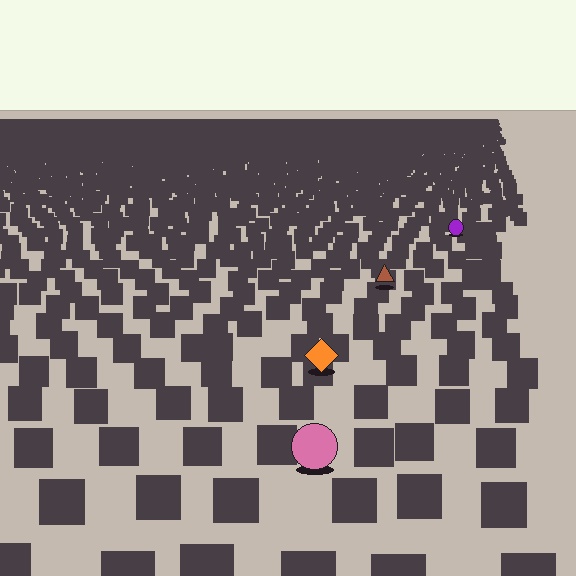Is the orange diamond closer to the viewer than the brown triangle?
Yes. The orange diamond is closer — you can tell from the texture gradient: the ground texture is coarser near it.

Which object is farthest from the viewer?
The purple circle is farthest from the viewer. It appears smaller and the ground texture around it is denser.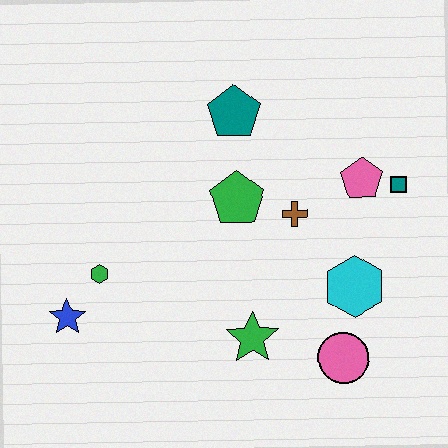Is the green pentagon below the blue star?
No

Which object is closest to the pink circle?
The cyan hexagon is closest to the pink circle.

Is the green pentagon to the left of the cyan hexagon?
Yes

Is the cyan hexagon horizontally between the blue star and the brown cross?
No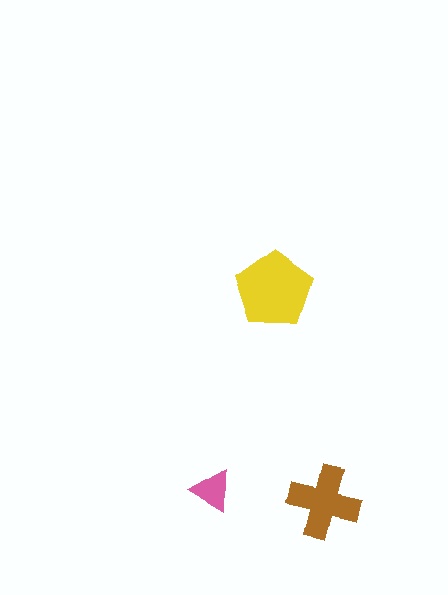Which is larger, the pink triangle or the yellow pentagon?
The yellow pentagon.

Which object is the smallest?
The pink triangle.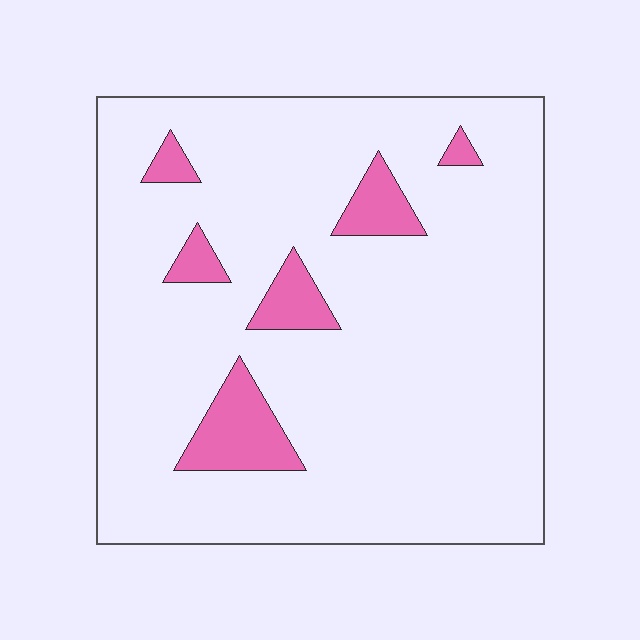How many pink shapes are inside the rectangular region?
6.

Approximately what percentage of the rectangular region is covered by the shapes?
Approximately 10%.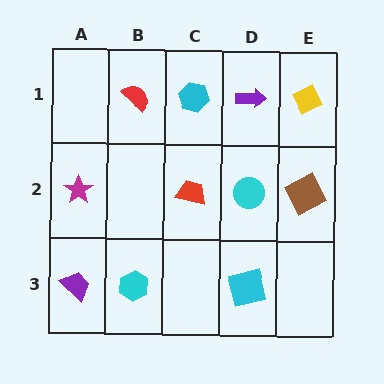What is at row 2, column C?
A red trapezoid.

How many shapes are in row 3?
3 shapes.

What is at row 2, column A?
A magenta star.